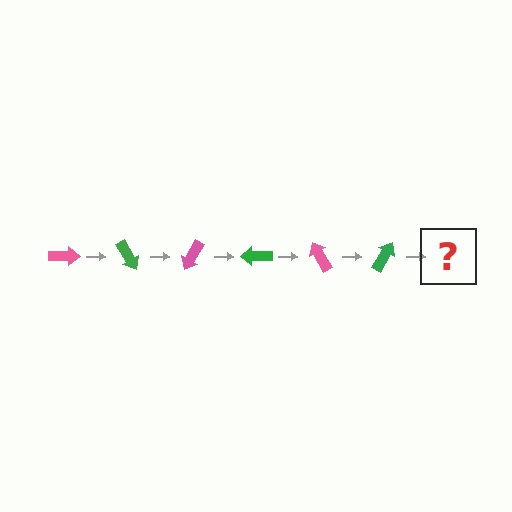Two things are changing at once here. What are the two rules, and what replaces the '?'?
The two rules are that it rotates 60 degrees each step and the color cycles through pink and green. The '?' should be a pink arrow, rotated 360 degrees from the start.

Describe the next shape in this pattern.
It should be a pink arrow, rotated 360 degrees from the start.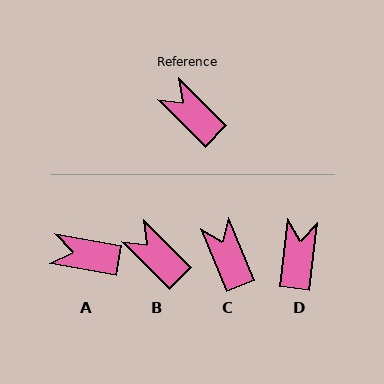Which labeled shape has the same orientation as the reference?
B.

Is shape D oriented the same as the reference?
No, it is off by about 52 degrees.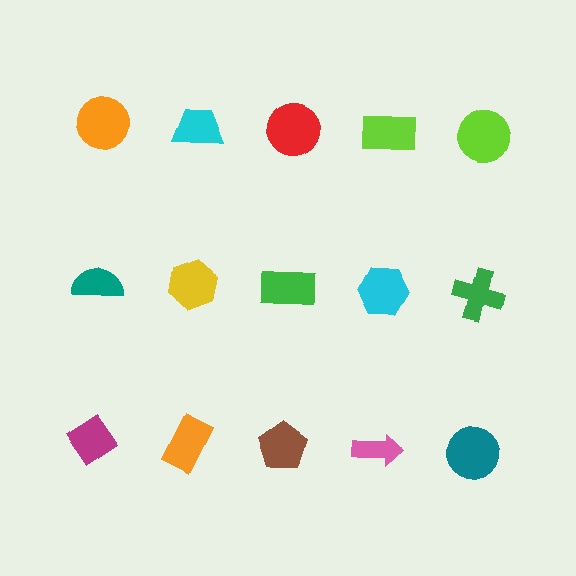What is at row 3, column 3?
A brown pentagon.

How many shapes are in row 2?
5 shapes.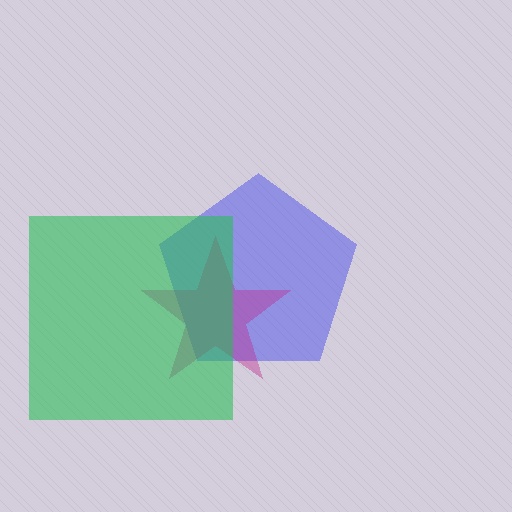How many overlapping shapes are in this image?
There are 3 overlapping shapes in the image.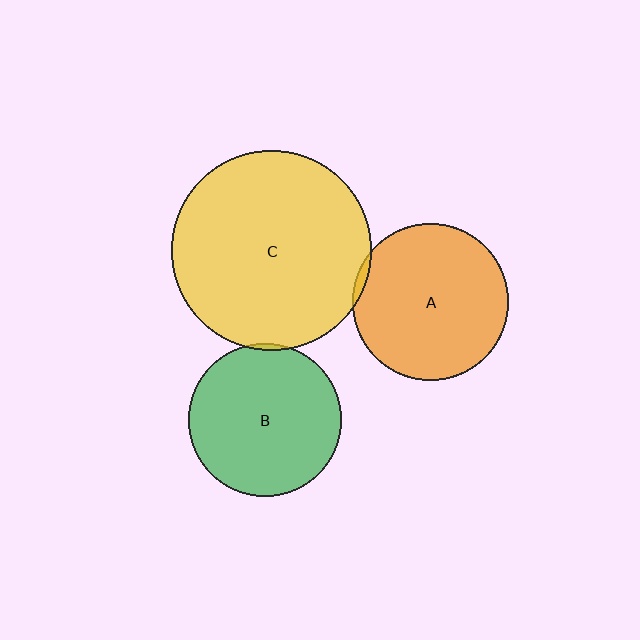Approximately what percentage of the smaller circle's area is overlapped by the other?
Approximately 5%.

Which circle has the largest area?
Circle C (yellow).